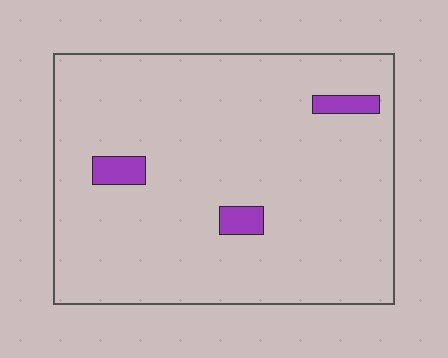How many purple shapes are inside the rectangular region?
3.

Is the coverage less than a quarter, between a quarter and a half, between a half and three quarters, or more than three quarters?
Less than a quarter.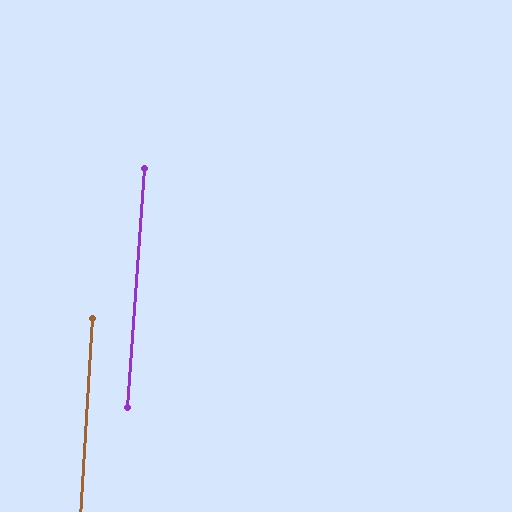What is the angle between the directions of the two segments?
Approximately 1 degree.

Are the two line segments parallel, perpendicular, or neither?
Parallel — their directions differ by only 0.6°.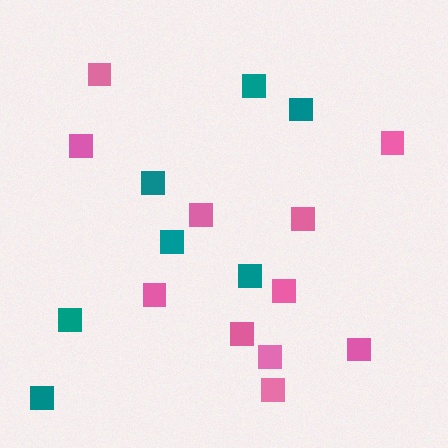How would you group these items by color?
There are 2 groups: one group of teal squares (7) and one group of pink squares (11).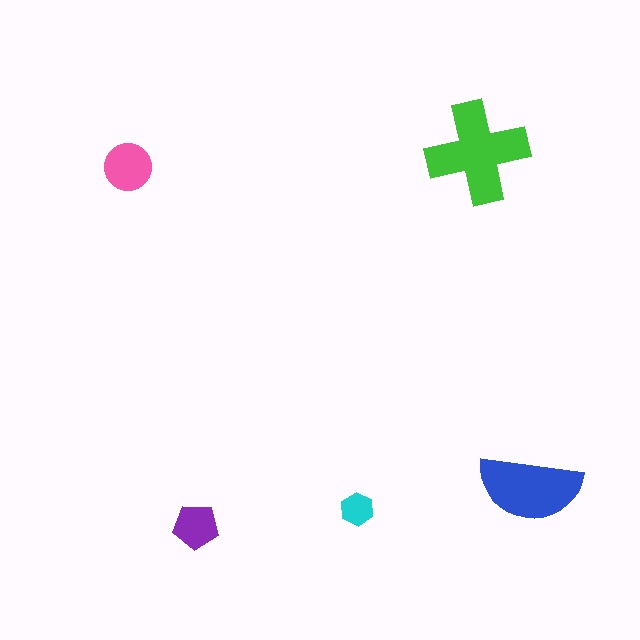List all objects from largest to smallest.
The green cross, the blue semicircle, the pink circle, the purple pentagon, the cyan hexagon.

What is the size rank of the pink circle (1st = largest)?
3rd.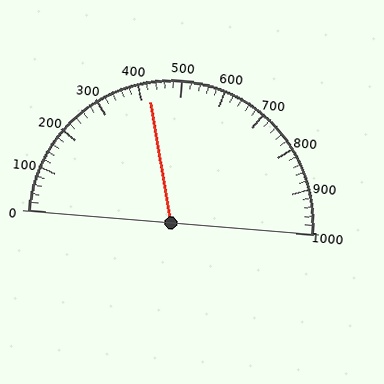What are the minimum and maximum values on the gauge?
The gauge ranges from 0 to 1000.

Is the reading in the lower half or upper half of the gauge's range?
The reading is in the lower half of the range (0 to 1000).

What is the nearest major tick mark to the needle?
The nearest major tick mark is 400.